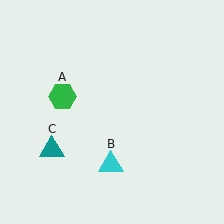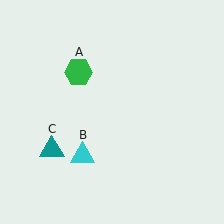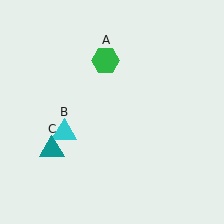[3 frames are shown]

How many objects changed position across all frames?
2 objects changed position: green hexagon (object A), cyan triangle (object B).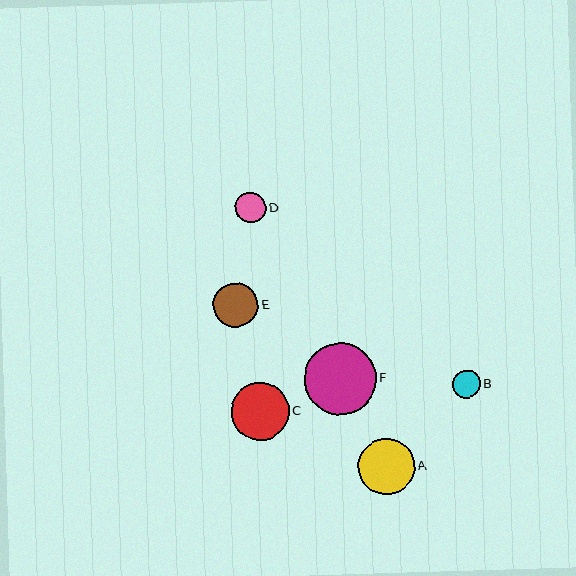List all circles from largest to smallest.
From largest to smallest: F, C, A, E, D, B.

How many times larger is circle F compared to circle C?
Circle F is approximately 1.2 times the size of circle C.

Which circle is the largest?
Circle F is the largest with a size of approximately 72 pixels.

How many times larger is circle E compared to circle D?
Circle E is approximately 1.5 times the size of circle D.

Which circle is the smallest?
Circle B is the smallest with a size of approximately 27 pixels.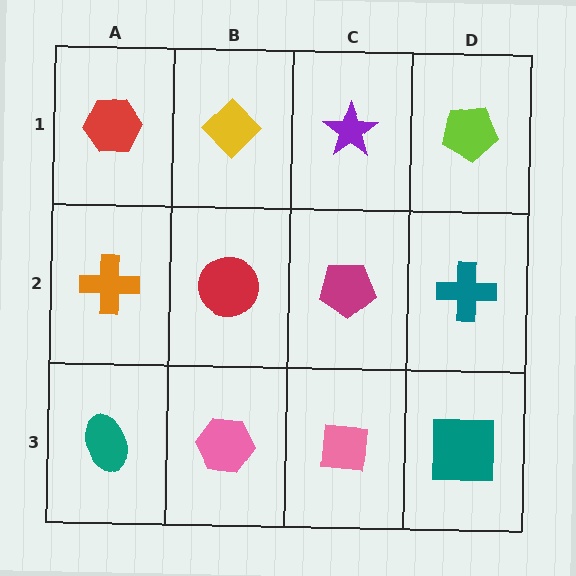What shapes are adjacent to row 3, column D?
A teal cross (row 2, column D), a pink square (row 3, column C).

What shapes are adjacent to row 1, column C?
A magenta pentagon (row 2, column C), a yellow diamond (row 1, column B), a lime pentagon (row 1, column D).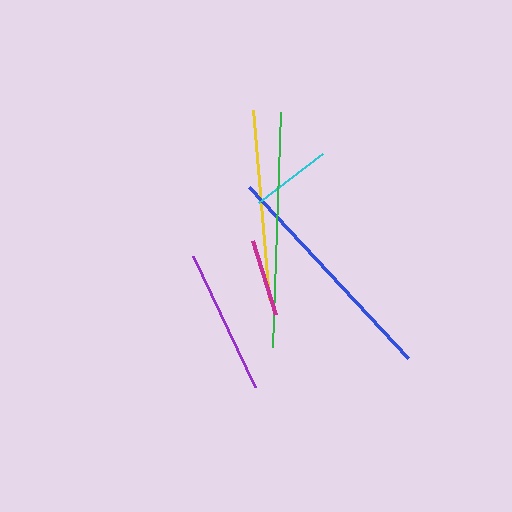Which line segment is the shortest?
The magenta line is the shortest at approximately 78 pixels.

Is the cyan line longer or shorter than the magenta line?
The cyan line is longer than the magenta line.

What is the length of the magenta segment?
The magenta segment is approximately 78 pixels long.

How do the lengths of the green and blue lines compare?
The green and blue lines are approximately the same length.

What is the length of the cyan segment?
The cyan segment is approximately 81 pixels long.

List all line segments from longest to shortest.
From longest to shortest: green, blue, yellow, purple, cyan, magenta.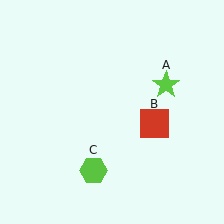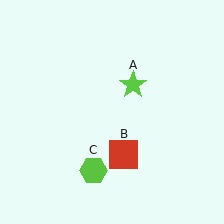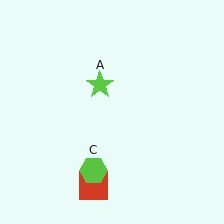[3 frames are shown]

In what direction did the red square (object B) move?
The red square (object B) moved down and to the left.